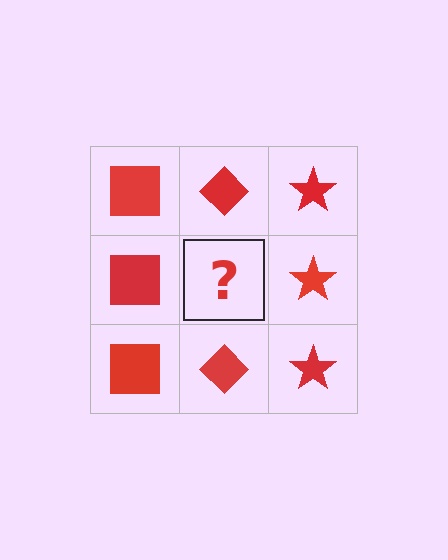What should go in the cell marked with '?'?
The missing cell should contain a red diamond.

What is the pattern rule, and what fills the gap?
The rule is that each column has a consistent shape. The gap should be filled with a red diamond.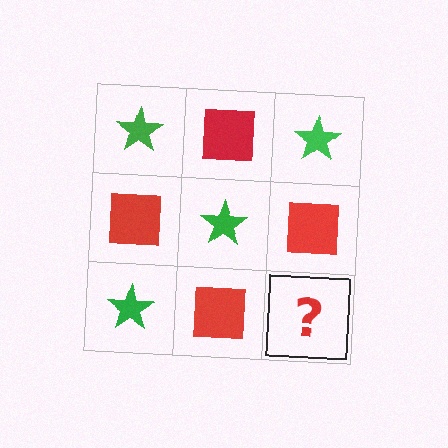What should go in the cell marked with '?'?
The missing cell should contain a green star.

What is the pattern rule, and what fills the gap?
The rule is that it alternates green star and red square in a checkerboard pattern. The gap should be filled with a green star.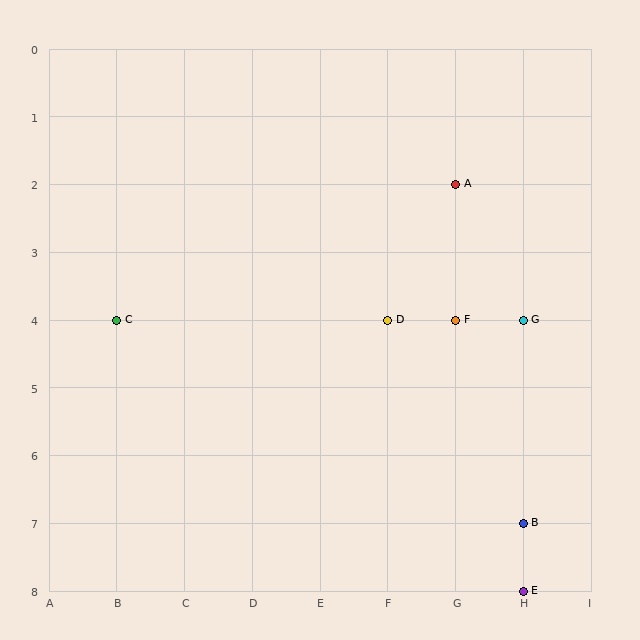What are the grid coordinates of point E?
Point E is at grid coordinates (H, 8).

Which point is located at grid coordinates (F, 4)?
Point D is at (F, 4).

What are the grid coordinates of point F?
Point F is at grid coordinates (G, 4).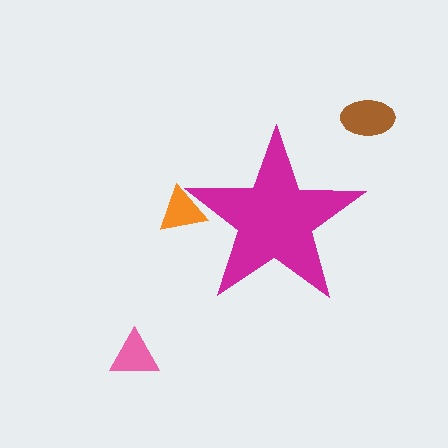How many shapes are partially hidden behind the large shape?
1 shape is partially hidden.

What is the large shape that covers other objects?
A magenta star.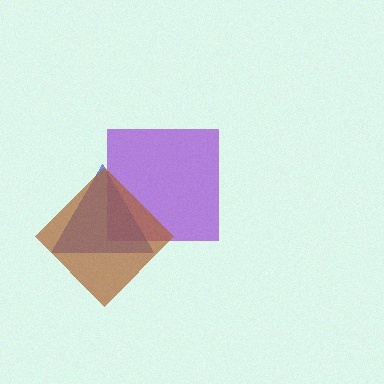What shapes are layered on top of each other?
The layered shapes are: a purple square, a blue triangle, a brown diamond.